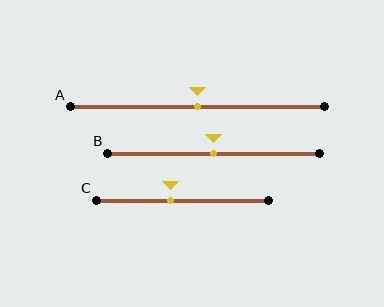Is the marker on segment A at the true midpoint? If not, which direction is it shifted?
Yes, the marker on segment A is at the true midpoint.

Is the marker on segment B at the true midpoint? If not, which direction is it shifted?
Yes, the marker on segment B is at the true midpoint.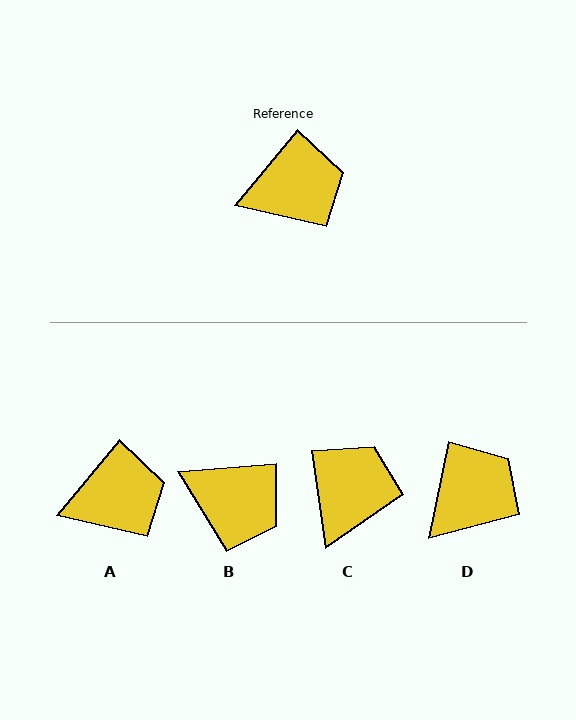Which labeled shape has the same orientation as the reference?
A.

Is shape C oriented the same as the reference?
No, it is off by about 48 degrees.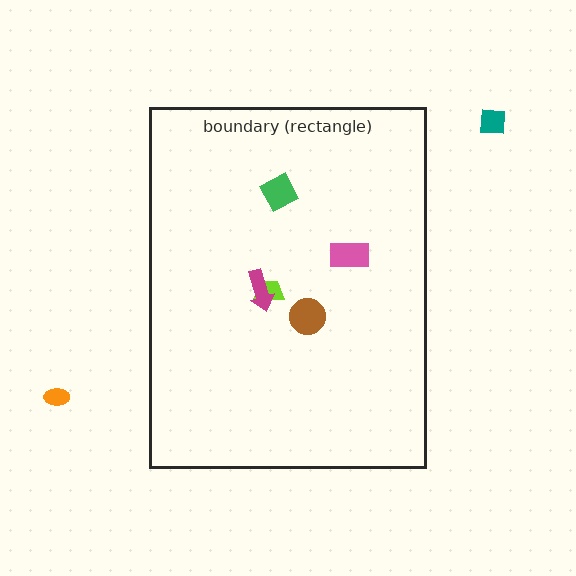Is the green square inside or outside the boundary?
Inside.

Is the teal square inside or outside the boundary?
Outside.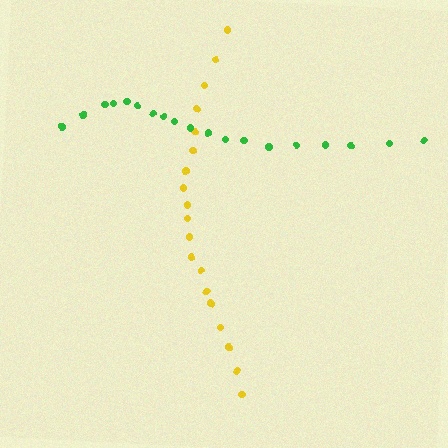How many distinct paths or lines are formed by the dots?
There are 2 distinct paths.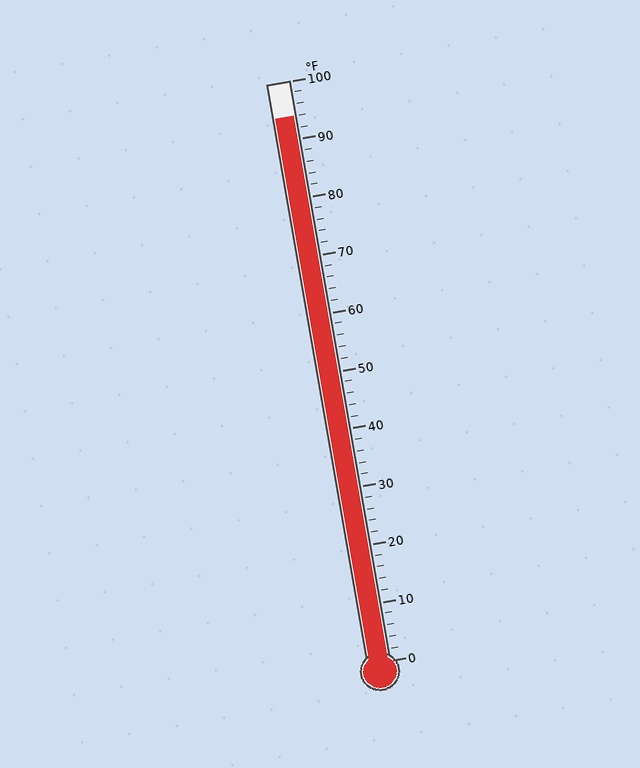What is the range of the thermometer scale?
The thermometer scale ranges from 0°F to 100°F.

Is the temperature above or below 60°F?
The temperature is above 60°F.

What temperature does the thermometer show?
The thermometer shows approximately 94°F.